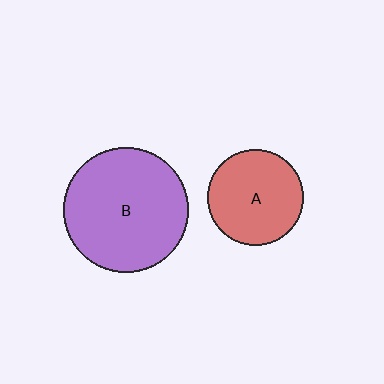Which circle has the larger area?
Circle B (purple).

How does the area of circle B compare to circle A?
Approximately 1.7 times.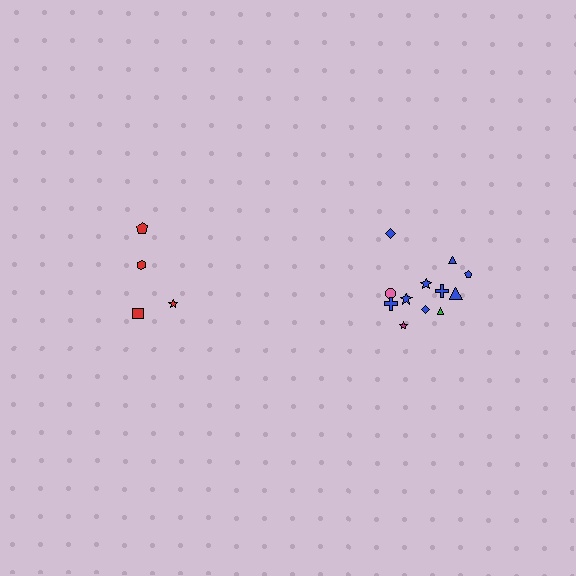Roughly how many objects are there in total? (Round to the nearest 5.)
Roughly 15 objects in total.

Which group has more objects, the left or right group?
The right group.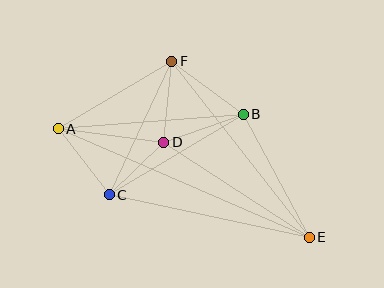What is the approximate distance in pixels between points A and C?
The distance between A and C is approximately 84 pixels.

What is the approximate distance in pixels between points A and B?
The distance between A and B is approximately 186 pixels.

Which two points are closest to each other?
Points C and D are closest to each other.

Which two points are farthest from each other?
Points A and E are farthest from each other.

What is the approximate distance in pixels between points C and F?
The distance between C and F is approximately 148 pixels.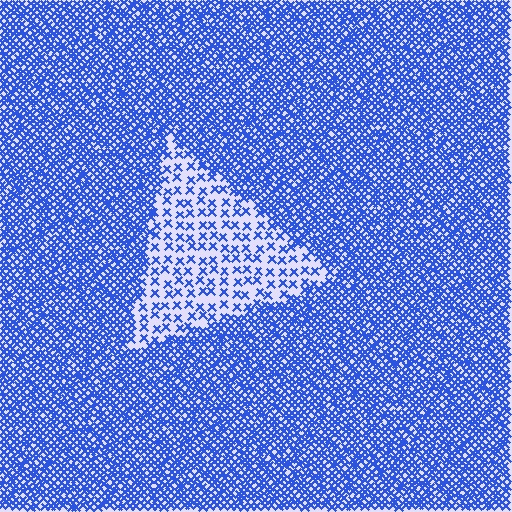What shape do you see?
I see a triangle.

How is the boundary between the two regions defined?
The boundary is defined by a change in element density (approximately 3.0x ratio). All elements are the same color, size, and shape.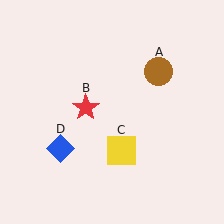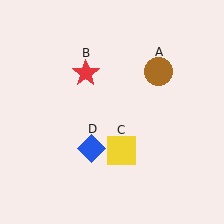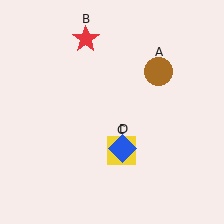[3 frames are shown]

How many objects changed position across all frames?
2 objects changed position: red star (object B), blue diamond (object D).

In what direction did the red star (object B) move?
The red star (object B) moved up.